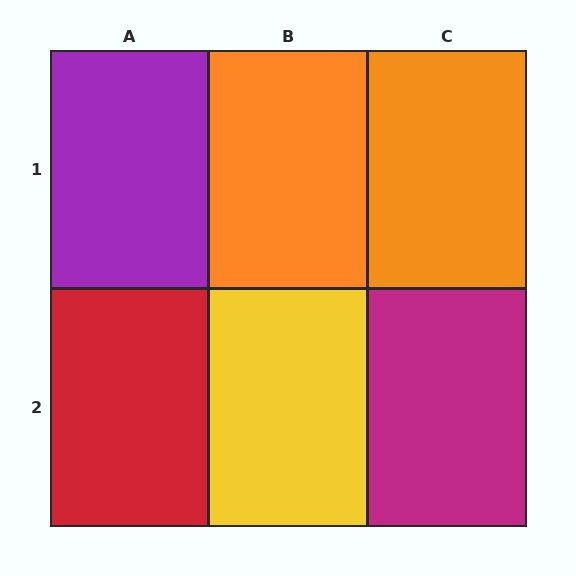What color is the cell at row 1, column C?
Orange.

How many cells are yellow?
1 cell is yellow.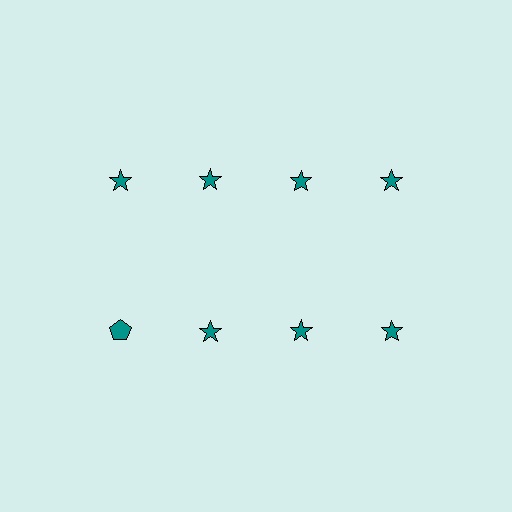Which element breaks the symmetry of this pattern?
The teal pentagon in the second row, leftmost column breaks the symmetry. All other shapes are teal stars.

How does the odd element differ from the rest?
It has a different shape: pentagon instead of star.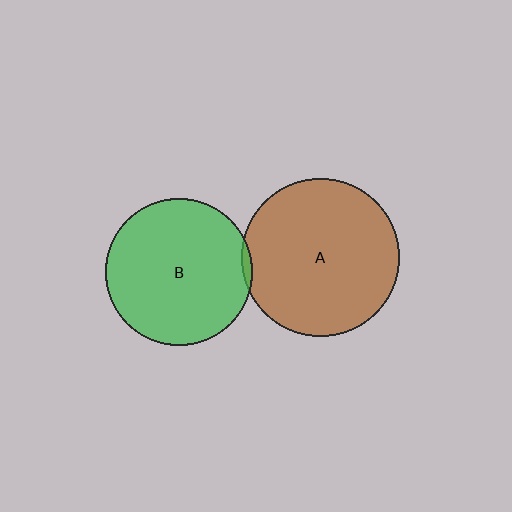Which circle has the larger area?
Circle A (brown).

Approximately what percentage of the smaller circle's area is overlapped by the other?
Approximately 5%.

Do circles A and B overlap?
Yes.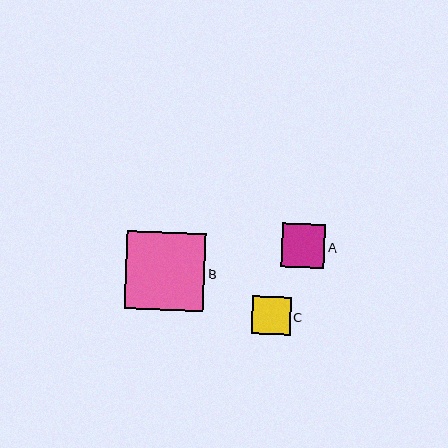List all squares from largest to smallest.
From largest to smallest: B, A, C.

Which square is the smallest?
Square C is the smallest with a size of approximately 39 pixels.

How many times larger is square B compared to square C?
Square B is approximately 2.0 times the size of square C.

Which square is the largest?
Square B is the largest with a size of approximately 79 pixels.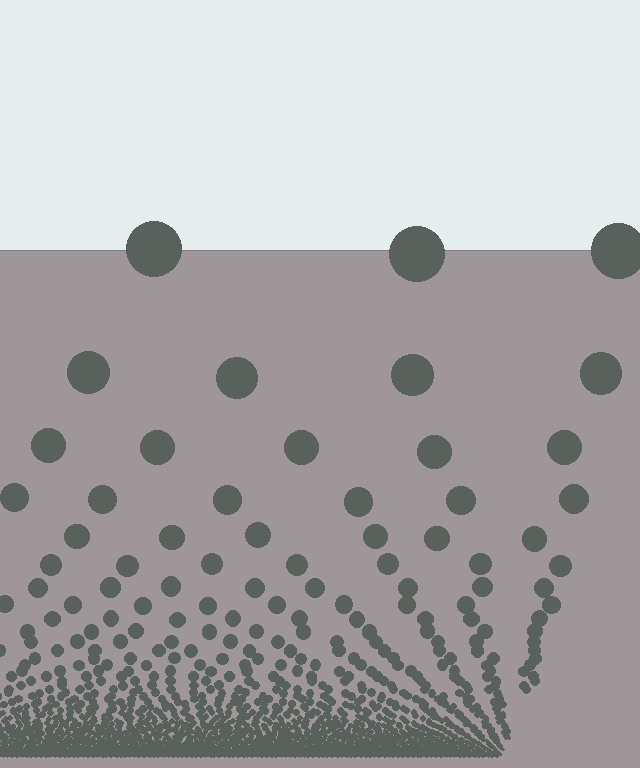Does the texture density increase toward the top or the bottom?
Density increases toward the bottom.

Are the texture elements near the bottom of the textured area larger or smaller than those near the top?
Smaller. The gradient is inverted — elements near the bottom are smaller and denser.